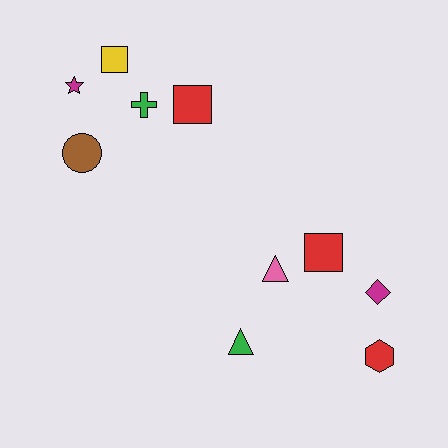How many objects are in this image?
There are 10 objects.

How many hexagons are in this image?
There is 1 hexagon.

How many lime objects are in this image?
There are no lime objects.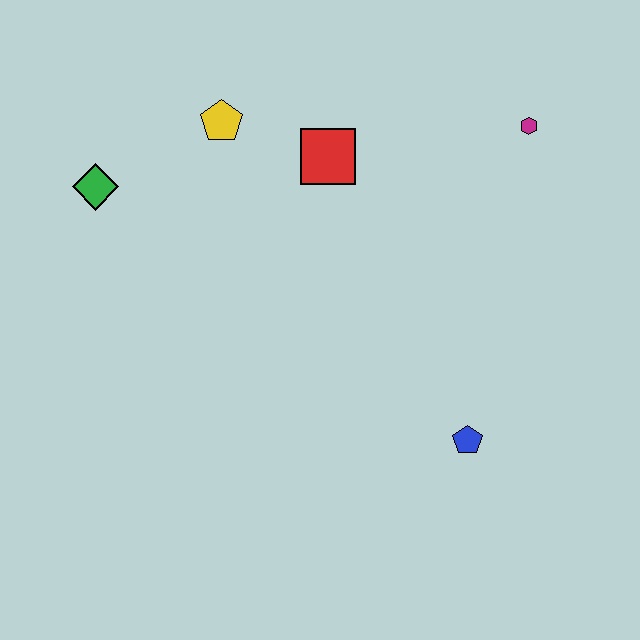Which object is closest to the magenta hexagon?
The red square is closest to the magenta hexagon.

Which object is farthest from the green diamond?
The blue pentagon is farthest from the green diamond.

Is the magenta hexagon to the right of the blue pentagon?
Yes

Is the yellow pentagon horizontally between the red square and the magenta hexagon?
No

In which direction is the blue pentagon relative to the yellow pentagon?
The blue pentagon is below the yellow pentagon.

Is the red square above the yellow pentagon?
No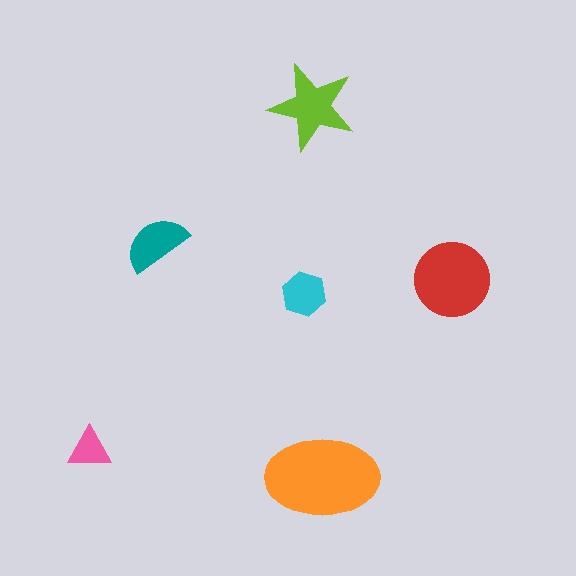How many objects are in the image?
There are 6 objects in the image.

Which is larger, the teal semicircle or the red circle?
The red circle.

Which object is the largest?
The orange ellipse.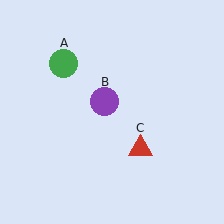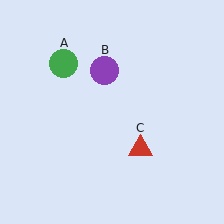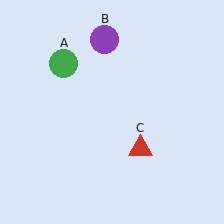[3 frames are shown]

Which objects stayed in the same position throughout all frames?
Green circle (object A) and red triangle (object C) remained stationary.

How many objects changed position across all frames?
1 object changed position: purple circle (object B).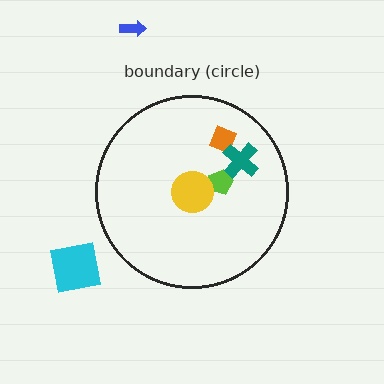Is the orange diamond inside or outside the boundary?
Inside.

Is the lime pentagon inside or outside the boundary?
Inside.